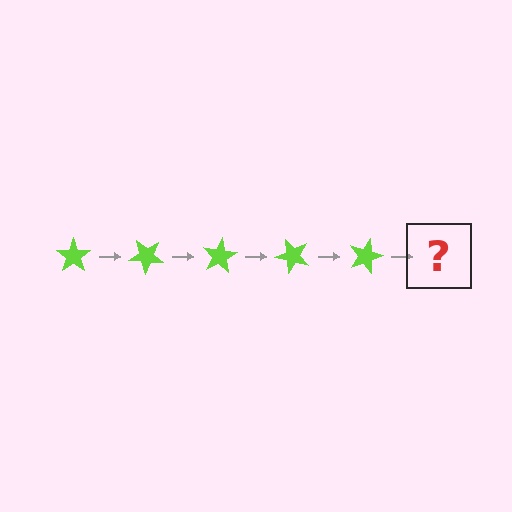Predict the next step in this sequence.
The next step is a lime star rotated 200 degrees.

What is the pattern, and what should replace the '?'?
The pattern is that the star rotates 40 degrees each step. The '?' should be a lime star rotated 200 degrees.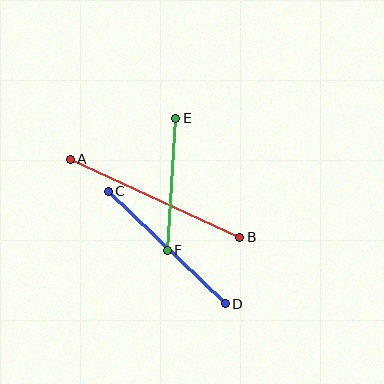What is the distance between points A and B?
The distance is approximately 187 pixels.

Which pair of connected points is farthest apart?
Points A and B are farthest apart.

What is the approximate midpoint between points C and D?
The midpoint is at approximately (167, 247) pixels.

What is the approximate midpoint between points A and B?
The midpoint is at approximately (155, 198) pixels.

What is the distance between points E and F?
The distance is approximately 133 pixels.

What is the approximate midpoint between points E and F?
The midpoint is at approximately (171, 184) pixels.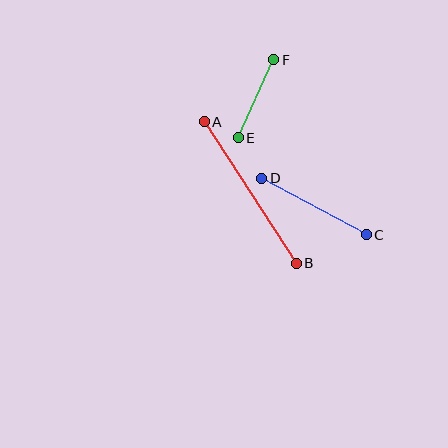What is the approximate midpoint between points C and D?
The midpoint is at approximately (314, 207) pixels.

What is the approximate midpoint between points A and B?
The midpoint is at approximately (250, 193) pixels.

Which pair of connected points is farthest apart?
Points A and B are farthest apart.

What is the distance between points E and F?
The distance is approximately 85 pixels.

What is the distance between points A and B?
The distance is approximately 169 pixels.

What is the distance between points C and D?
The distance is approximately 119 pixels.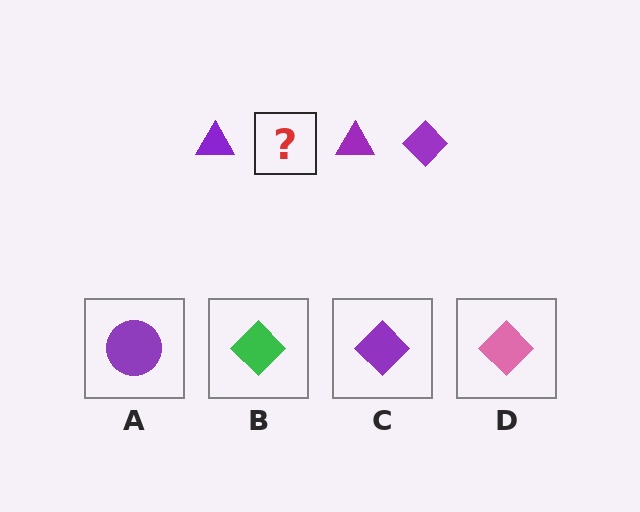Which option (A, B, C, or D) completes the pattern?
C.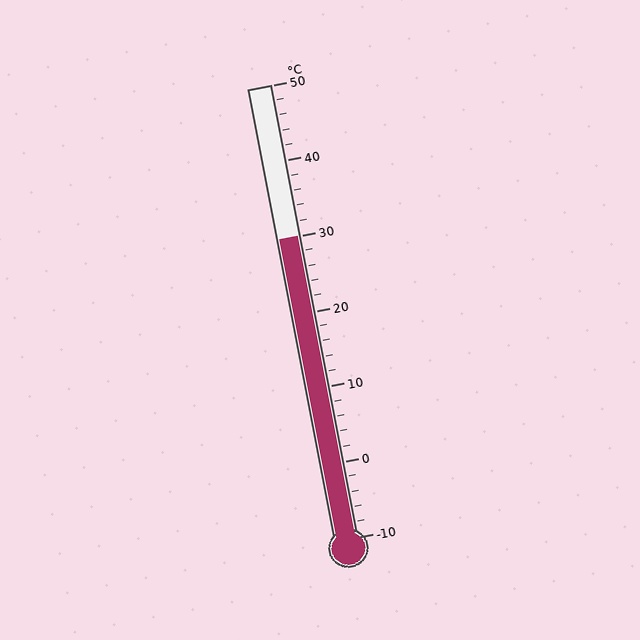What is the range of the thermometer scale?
The thermometer scale ranges from -10°C to 50°C.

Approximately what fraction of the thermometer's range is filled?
The thermometer is filled to approximately 65% of its range.